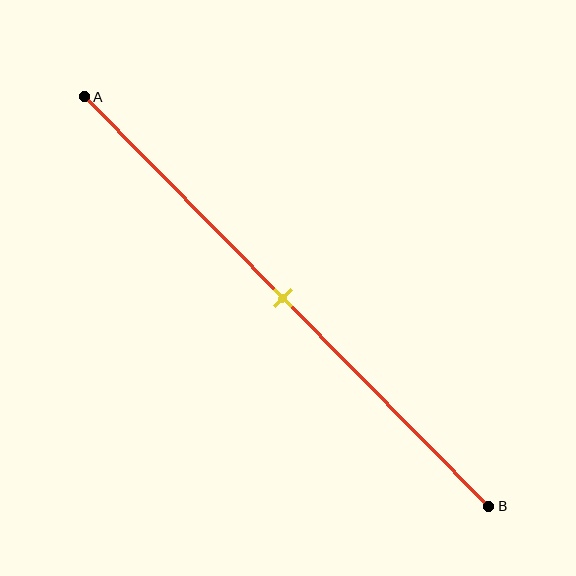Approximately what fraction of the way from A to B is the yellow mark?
The yellow mark is approximately 50% of the way from A to B.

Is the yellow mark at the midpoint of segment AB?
Yes, the mark is approximately at the midpoint.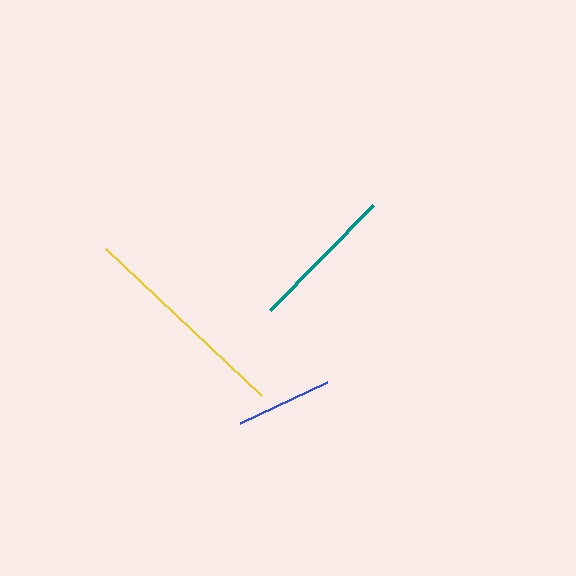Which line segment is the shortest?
The blue line is the shortest at approximately 96 pixels.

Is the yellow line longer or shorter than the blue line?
The yellow line is longer than the blue line.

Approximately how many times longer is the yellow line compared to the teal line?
The yellow line is approximately 1.5 times the length of the teal line.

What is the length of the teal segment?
The teal segment is approximately 146 pixels long.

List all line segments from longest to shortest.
From longest to shortest: yellow, teal, blue.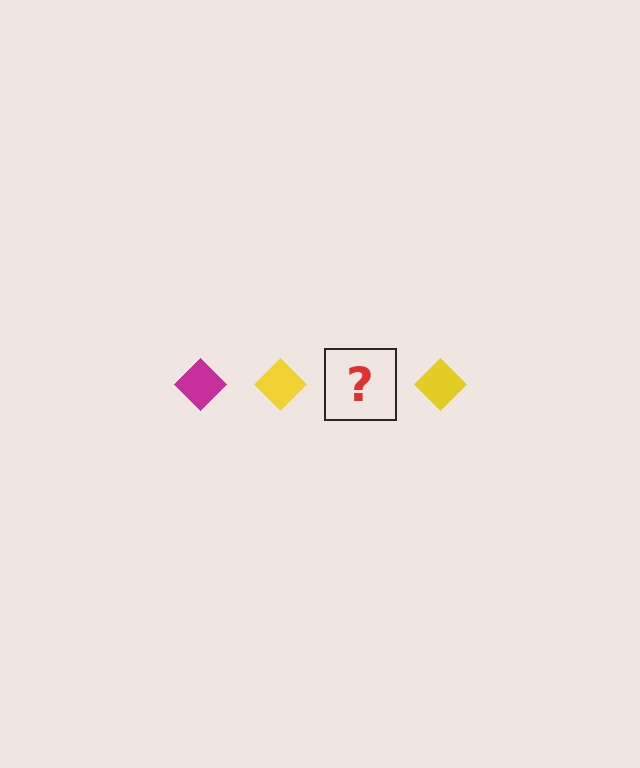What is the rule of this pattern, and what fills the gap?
The rule is that the pattern cycles through magenta, yellow diamonds. The gap should be filled with a magenta diamond.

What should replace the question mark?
The question mark should be replaced with a magenta diamond.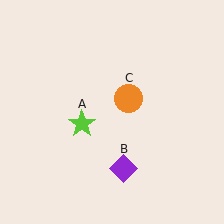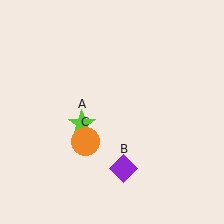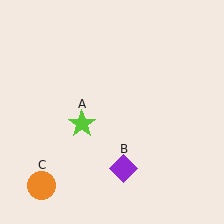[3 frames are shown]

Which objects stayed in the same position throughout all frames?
Lime star (object A) and purple diamond (object B) remained stationary.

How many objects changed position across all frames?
1 object changed position: orange circle (object C).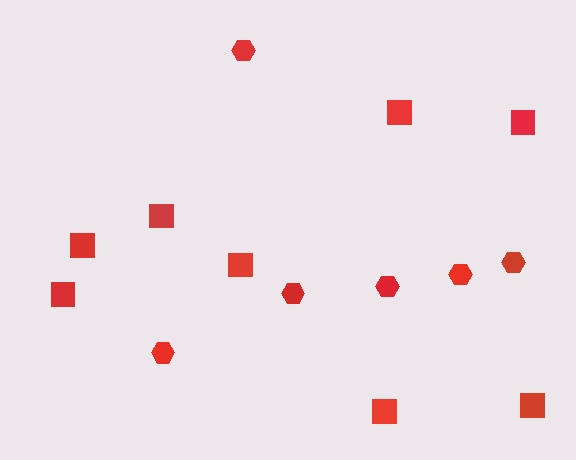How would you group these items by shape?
There are 2 groups: one group of hexagons (6) and one group of squares (8).